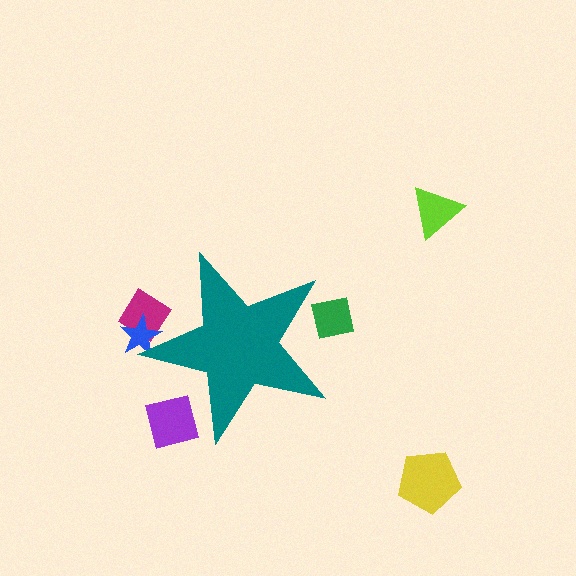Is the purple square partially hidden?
Yes, the purple square is partially hidden behind the teal star.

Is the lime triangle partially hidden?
No, the lime triangle is fully visible.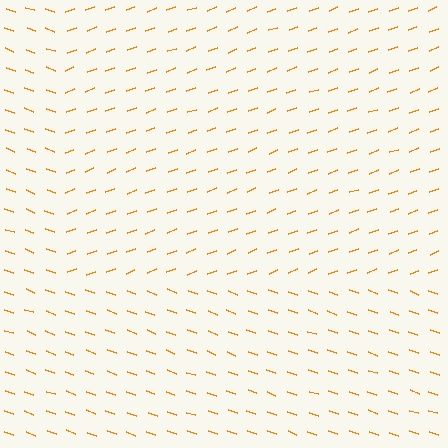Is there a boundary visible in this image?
Yes, there is a texture boundary formed by a change in line orientation.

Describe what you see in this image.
The image is filled with small orange line segments. A rectangle region in the image has lines oriented differently from the surrounding lines, creating a visible texture boundary.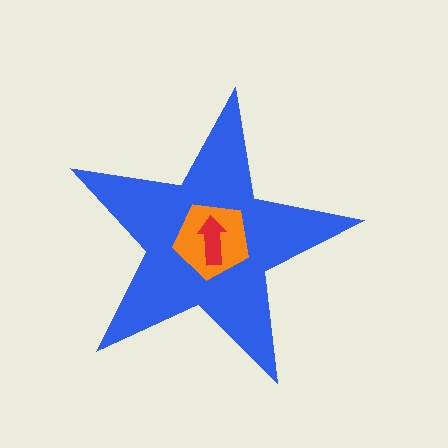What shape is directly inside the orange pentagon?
The red arrow.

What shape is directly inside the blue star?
The orange pentagon.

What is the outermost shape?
The blue star.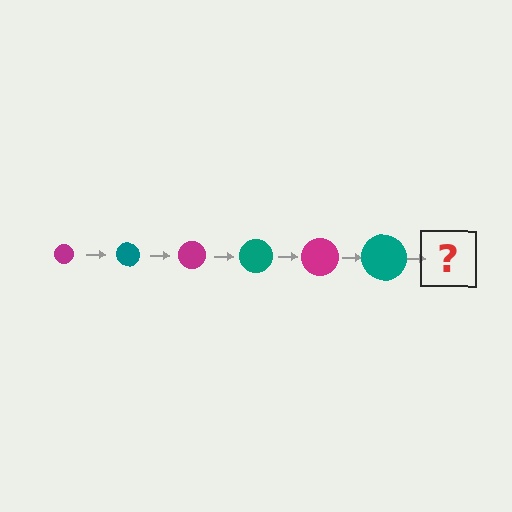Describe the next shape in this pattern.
It should be a magenta circle, larger than the previous one.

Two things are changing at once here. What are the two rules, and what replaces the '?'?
The two rules are that the circle grows larger each step and the color cycles through magenta and teal. The '?' should be a magenta circle, larger than the previous one.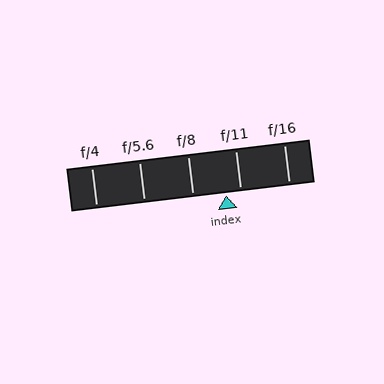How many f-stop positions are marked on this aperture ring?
There are 5 f-stop positions marked.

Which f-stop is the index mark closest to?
The index mark is closest to f/11.